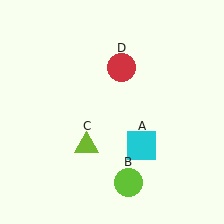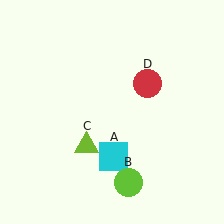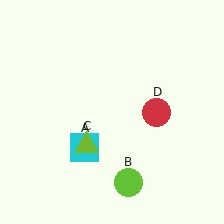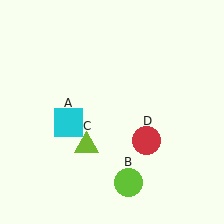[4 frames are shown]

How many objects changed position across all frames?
2 objects changed position: cyan square (object A), red circle (object D).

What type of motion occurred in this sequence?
The cyan square (object A), red circle (object D) rotated clockwise around the center of the scene.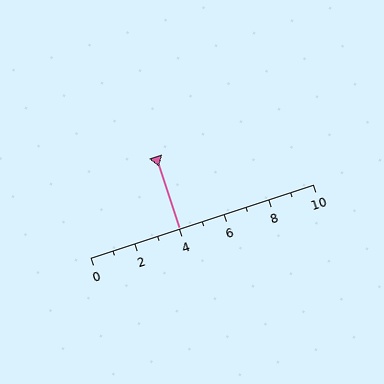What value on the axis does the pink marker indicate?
The marker indicates approximately 4.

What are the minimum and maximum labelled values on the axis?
The axis runs from 0 to 10.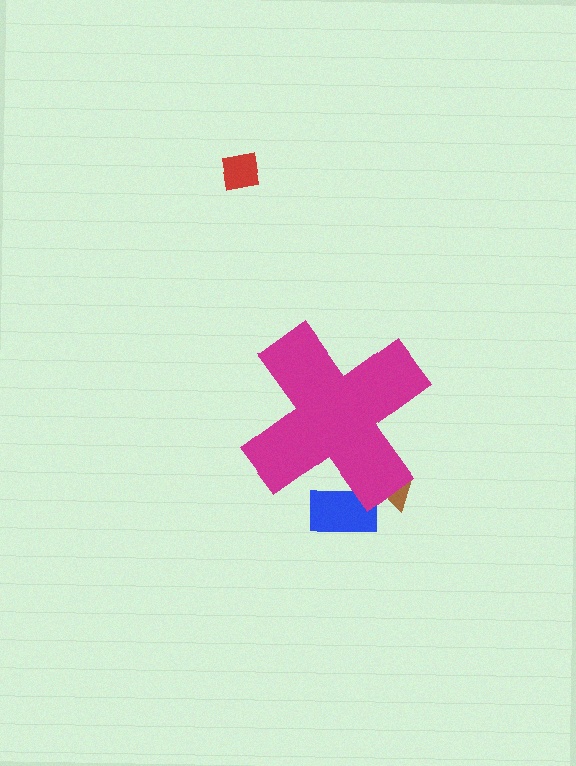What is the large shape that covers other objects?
A magenta cross.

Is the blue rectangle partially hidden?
Yes, the blue rectangle is partially hidden behind the magenta cross.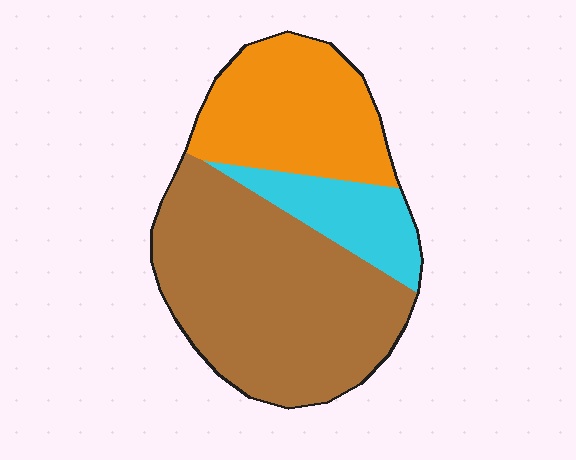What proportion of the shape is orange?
Orange takes up about one third (1/3) of the shape.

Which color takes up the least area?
Cyan, at roughly 15%.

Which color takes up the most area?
Brown, at roughly 55%.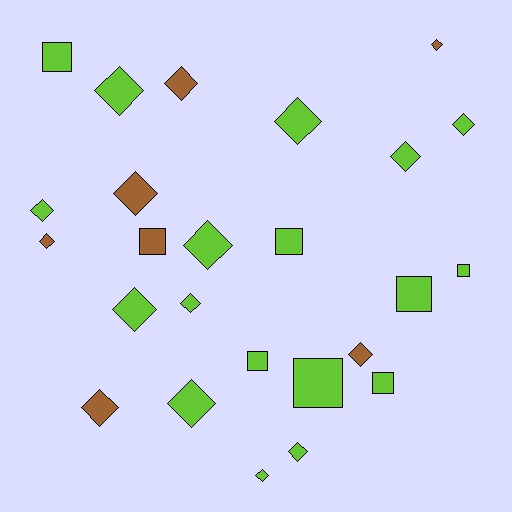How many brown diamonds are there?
There are 6 brown diamonds.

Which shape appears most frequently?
Diamond, with 17 objects.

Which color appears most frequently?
Lime, with 18 objects.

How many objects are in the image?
There are 25 objects.